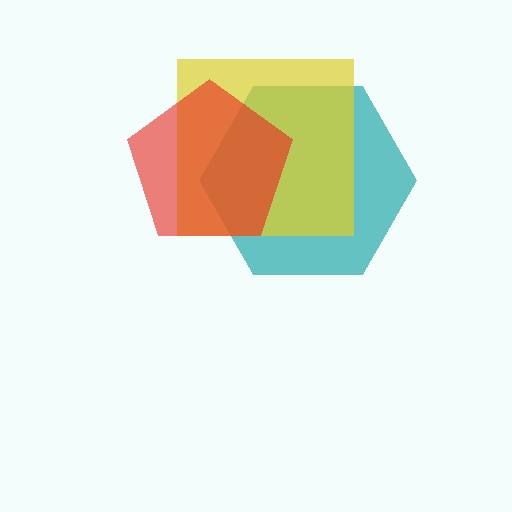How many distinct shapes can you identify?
There are 3 distinct shapes: a teal hexagon, a yellow square, a red pentagon.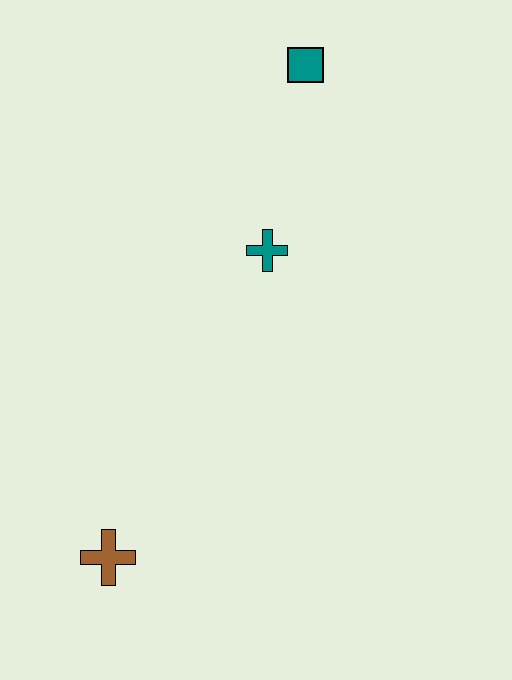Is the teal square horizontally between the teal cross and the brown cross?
No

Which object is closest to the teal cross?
The teal square is closest to the teal cross.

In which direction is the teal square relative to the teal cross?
The teal square is above the teal cross.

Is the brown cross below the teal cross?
Yes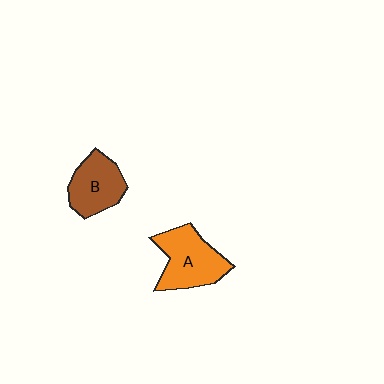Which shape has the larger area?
Shape A (orange).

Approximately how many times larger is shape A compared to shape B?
Approximately 1.2 times.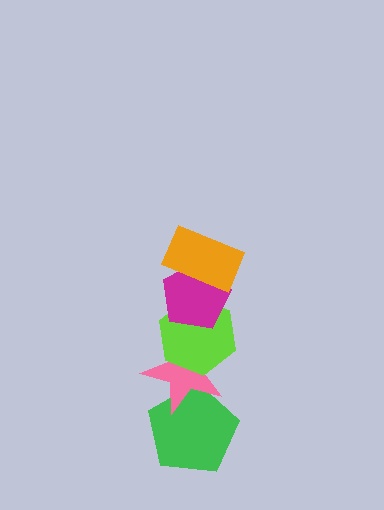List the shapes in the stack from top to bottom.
From top to bottom: the orange rectangle, the magenta pentagon, the lime hexagon, the pink star, the green pentagon.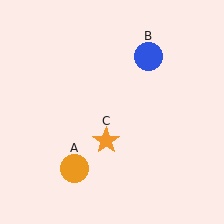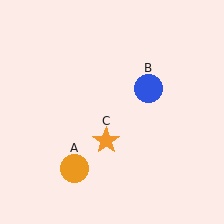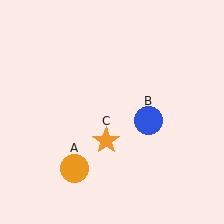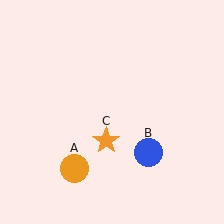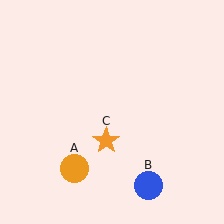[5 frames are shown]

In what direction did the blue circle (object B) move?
The blue circle (object B) moved down.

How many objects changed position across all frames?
1 object changed position: blue circle (object B).